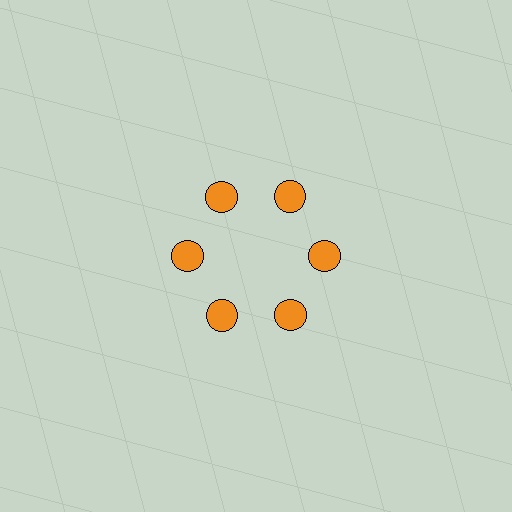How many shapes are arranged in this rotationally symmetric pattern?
There are 6 shapes, arranged in 6 groups of 1.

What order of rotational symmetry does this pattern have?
This pattern has 6-fold rotational symmetry.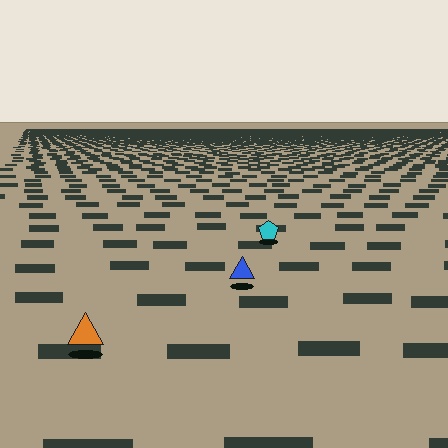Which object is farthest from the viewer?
The cyan pentagon is farthest from the viewer. It appears smaller and the ground texture around it is denser.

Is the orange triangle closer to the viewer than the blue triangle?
Yes. The orange triangle is closer — you can tell from the texture gradient: the ground texture is coarser near it.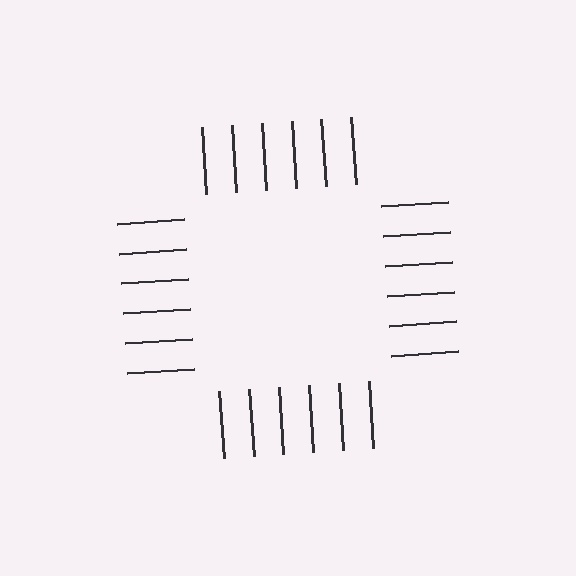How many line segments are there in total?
24 — 6 along each of the 4 edges.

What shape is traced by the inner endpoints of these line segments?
An illusory square — the line segments terminate on its edges but no continuous stroke is drawn.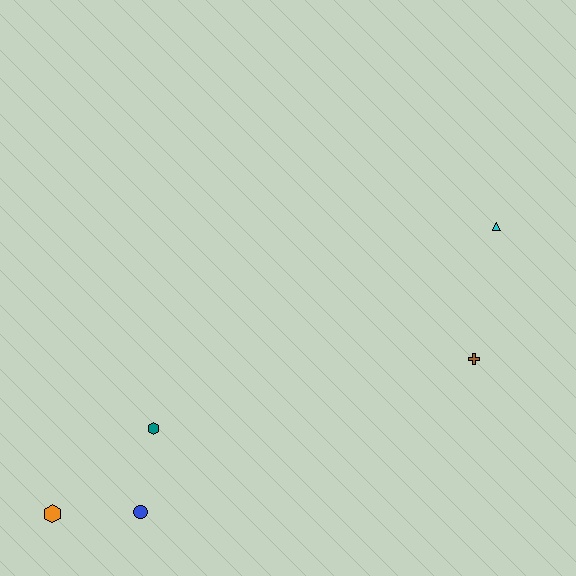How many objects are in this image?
There are 5 objects.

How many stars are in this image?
There are no stars.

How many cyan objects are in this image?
There is 1 cyan object.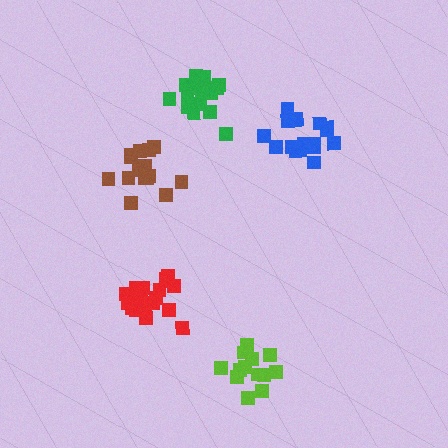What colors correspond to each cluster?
The clusters are colored: lime, blue, red, brown, green.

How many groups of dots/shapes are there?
There are 5 groups.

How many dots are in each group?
Group 1: 13 dots, Group 2: 19 dots, Group 3: 19 dots, Group 4: 15 dots, Group 5: 18 dots (84 total).